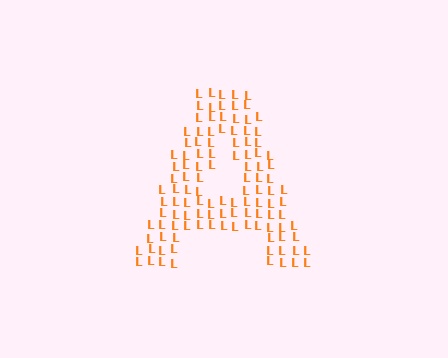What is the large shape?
The large shape is the letter A.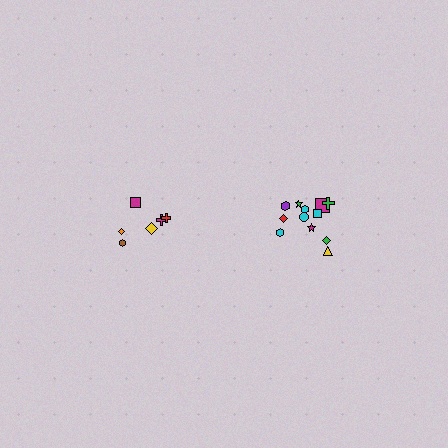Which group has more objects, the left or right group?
The right group.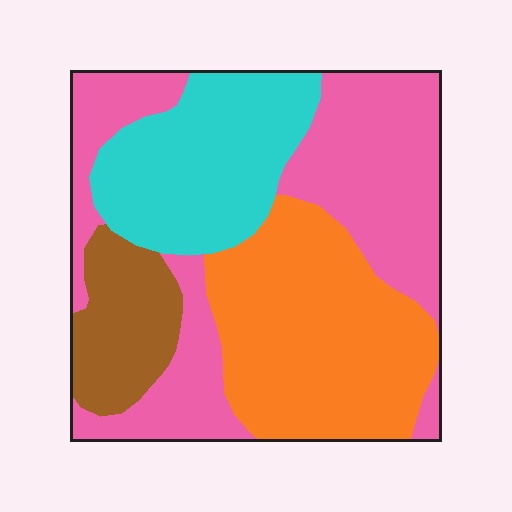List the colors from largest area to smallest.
From largest to smallest: pink, orange, cyan, brown.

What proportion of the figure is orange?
Orange takes up about one third (1/3) of the figure.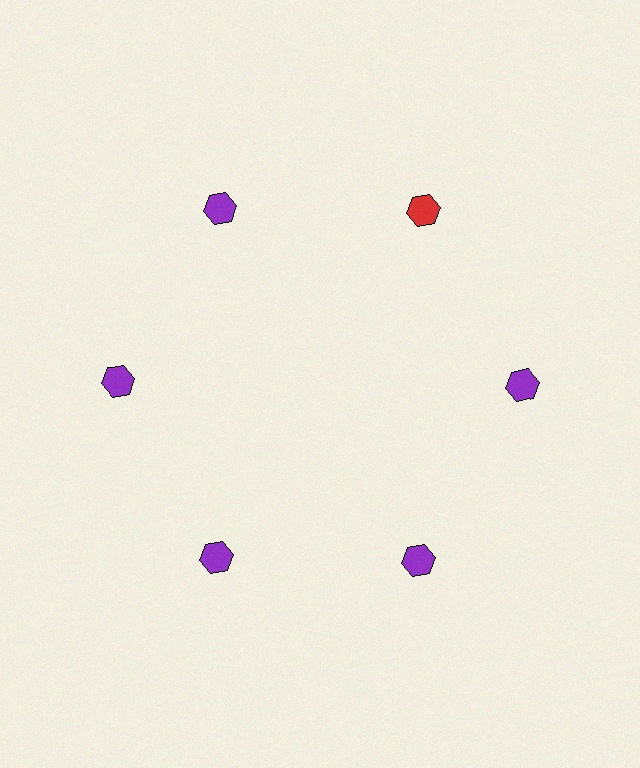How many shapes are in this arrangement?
There are 6 shapes arranged in a ring pattern.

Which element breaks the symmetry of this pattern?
The red hexagon at roughly the 1 o'clock position breaks the symmetry. All other shapes are purple hexagons.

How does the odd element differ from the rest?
It has a different color: red instead of purple.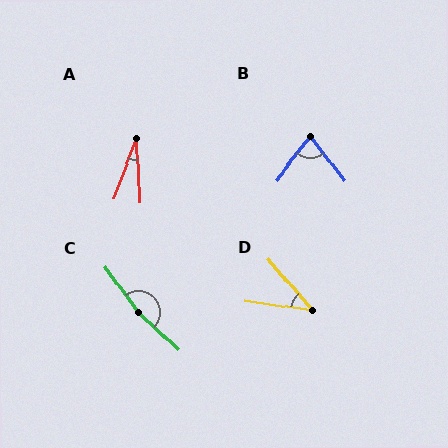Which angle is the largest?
C, at approximately 169 degrees.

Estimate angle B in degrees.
Approximately 76 degrees.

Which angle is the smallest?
A, at approximately 24 degrees.